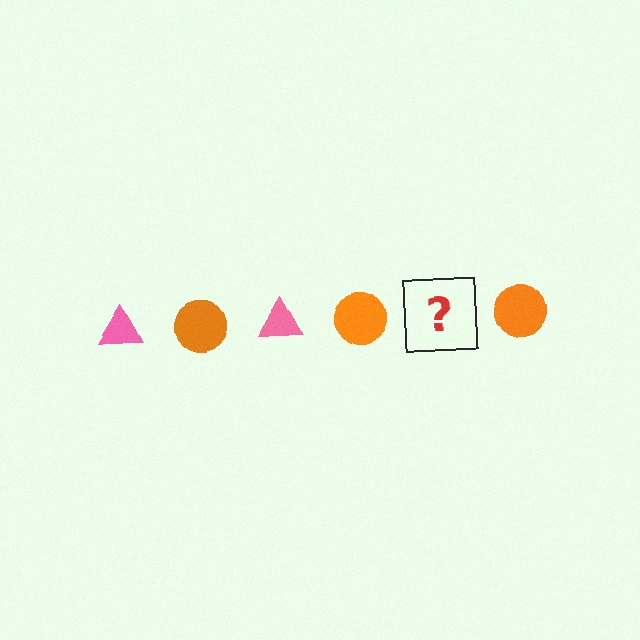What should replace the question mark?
The question mark should be replaced with a pink triangle.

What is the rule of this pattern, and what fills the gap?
The rule is that the pattern alternates between pink triangle and orange circle. The gap should be filled with a pink triangle.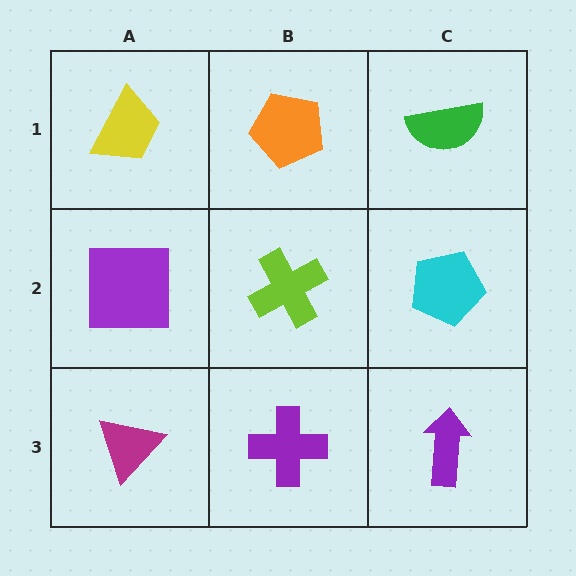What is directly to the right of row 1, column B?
A green semicircle.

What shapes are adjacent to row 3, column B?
A lime cross (row 2, column B), a magenta triangle (row 3, column A), a purple arrow (row 3, column C).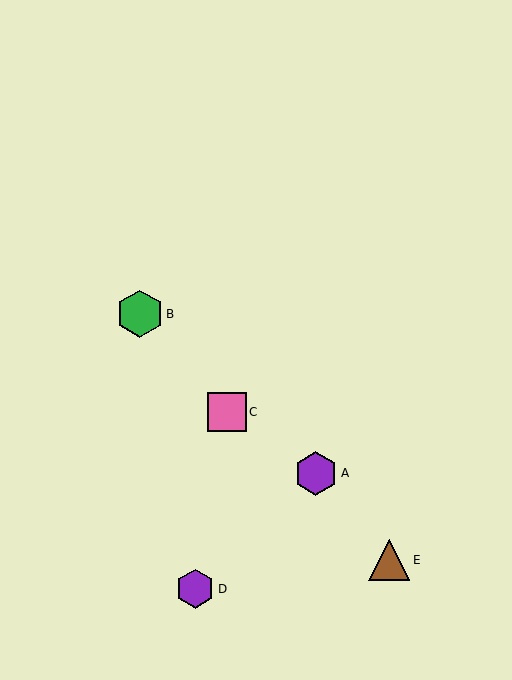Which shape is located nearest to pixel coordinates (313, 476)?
The purple hexagon (labeled A) at (316, 473) is nearest to that location.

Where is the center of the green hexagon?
The center of the green hexagon is at (140, 314).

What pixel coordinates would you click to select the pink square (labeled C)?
Click at (227, 412) to select the pink square C.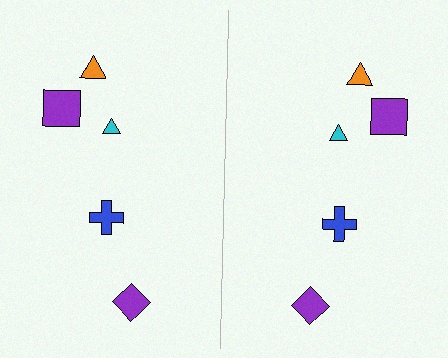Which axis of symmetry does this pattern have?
The pattern has a vertical axis of symmetry running through the center of the image.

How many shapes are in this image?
There are 10 shapes in this image.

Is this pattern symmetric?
Yes, this pattern has bilateral (reflection) symmetry.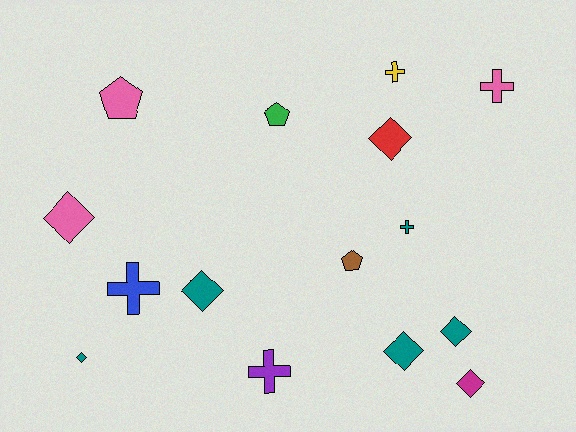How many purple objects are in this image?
There is 1 purple object.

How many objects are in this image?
There are 15 objects.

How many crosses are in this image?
There are 5 crosses.